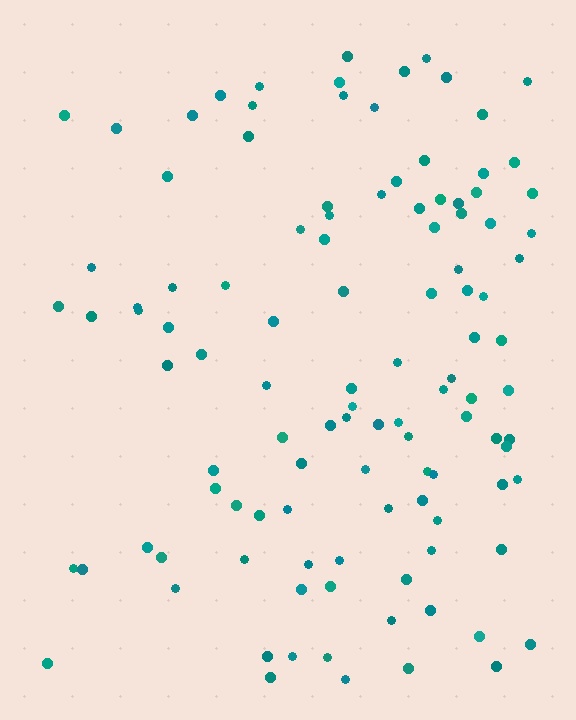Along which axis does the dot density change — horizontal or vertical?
Horizontal.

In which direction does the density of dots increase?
From left to right, with the right side densest.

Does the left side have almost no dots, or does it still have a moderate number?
Still a moderate number, just noticeably fewer than the right.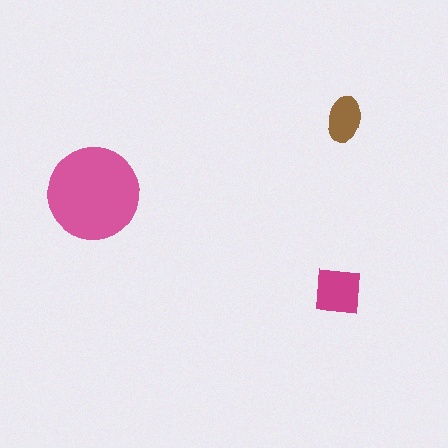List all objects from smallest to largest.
The brown ellipse, the magenta square, the pink circle.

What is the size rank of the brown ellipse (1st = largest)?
3rd.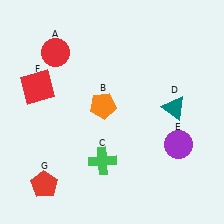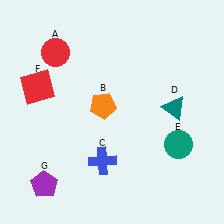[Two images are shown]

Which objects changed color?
C changed from green to blue. E changed from purple to teal. G changed from red to purple.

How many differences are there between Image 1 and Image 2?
There are 3 differences between the two images.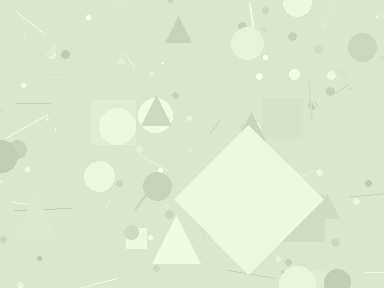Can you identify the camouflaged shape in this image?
The camouflaged shape is a diamond.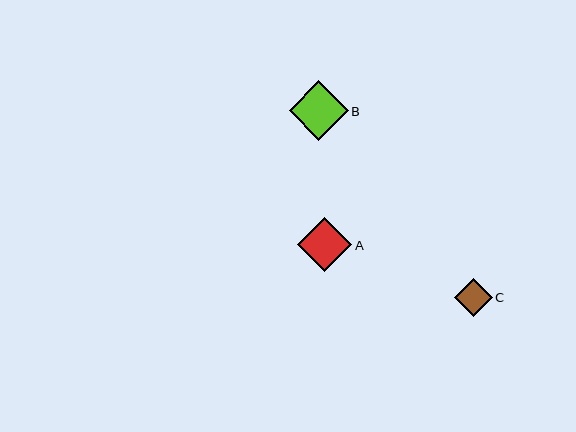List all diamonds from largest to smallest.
From largest to smallest: B, A, C.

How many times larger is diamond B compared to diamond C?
Diamond B is approximately 1.6 times the size of diamond C.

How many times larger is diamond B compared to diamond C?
Diamond B is approximately 1.6 times the size of diamond C.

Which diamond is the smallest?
Diamond C is the smallest with a size of approximately 38 pixels.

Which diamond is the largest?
Diamond B is the largest with a size of approximately 59 pixels.